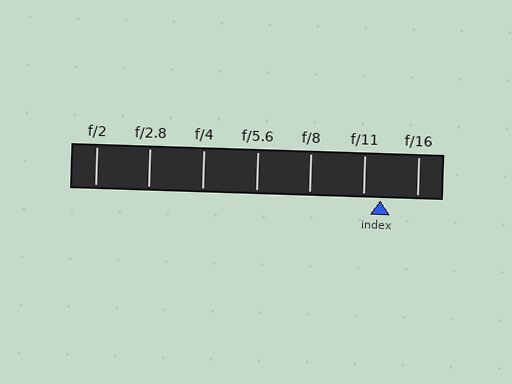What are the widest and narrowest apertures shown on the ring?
The widest aperture shown is f/2 and the narrowest is f/16.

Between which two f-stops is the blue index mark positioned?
The index mark is between f/11 and f/16.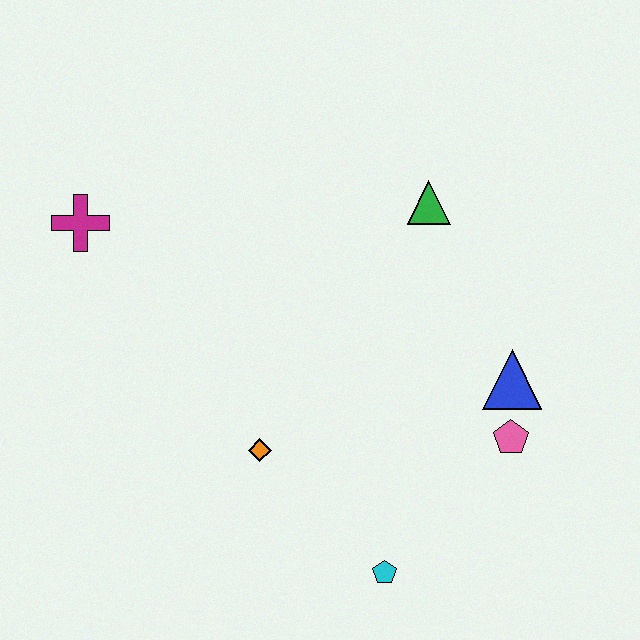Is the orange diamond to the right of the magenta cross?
Yes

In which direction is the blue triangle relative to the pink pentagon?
The blue triangle is above the pink pentagon.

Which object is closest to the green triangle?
The blue triangle is closest to the green triangle.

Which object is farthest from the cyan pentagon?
The magenta cross is farthest from the cyan pentagon.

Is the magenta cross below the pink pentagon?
No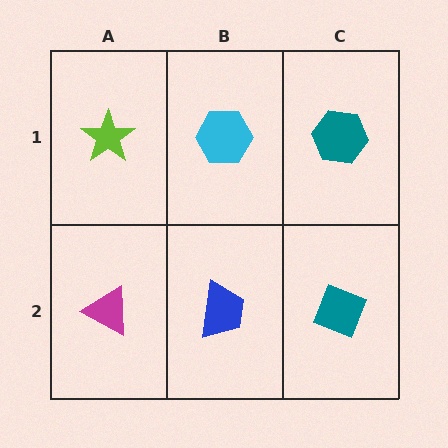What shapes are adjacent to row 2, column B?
A cyan hexagon (row 1, column B), a magenta triangle (row 2, column A), a teal diamond (row 2, column C).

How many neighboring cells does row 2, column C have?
2.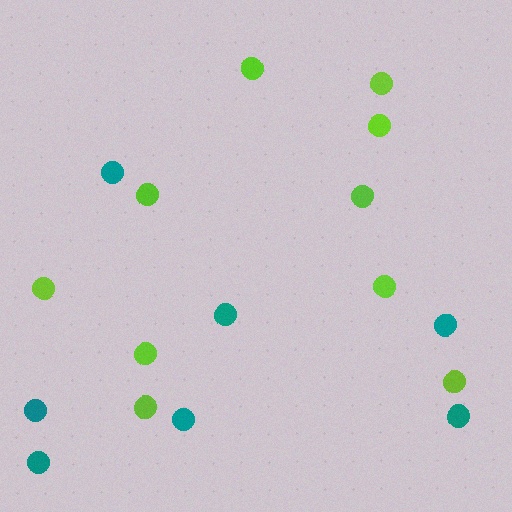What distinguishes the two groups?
There are 2 groups: one group of teal circles (7) and one group of lime circles (10).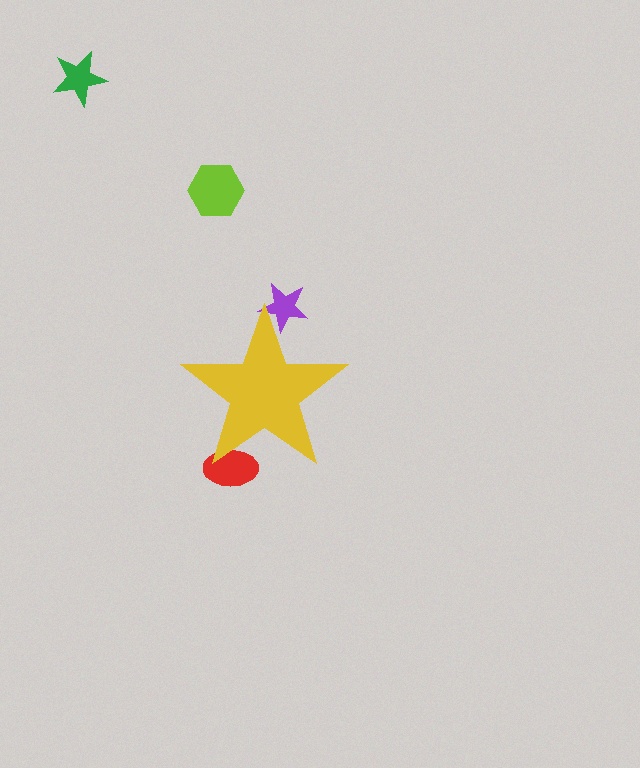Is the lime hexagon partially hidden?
No, the lime hexagon is fully visible.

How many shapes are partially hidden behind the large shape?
2 shapes are partially hidden.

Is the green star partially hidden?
No, the green star is fully visible.